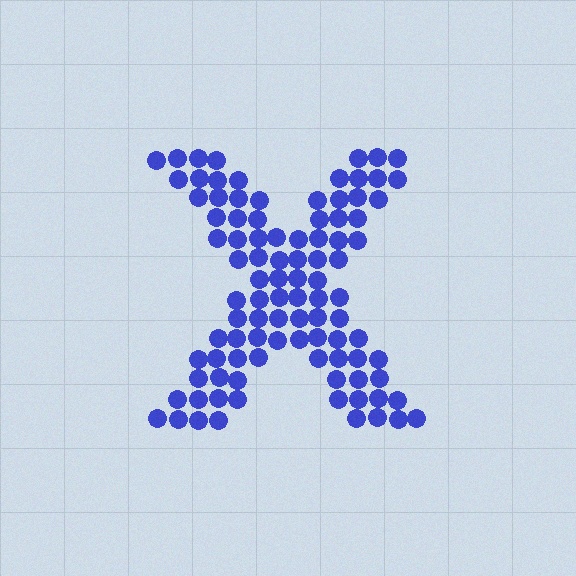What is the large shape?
The large shape is the letter X.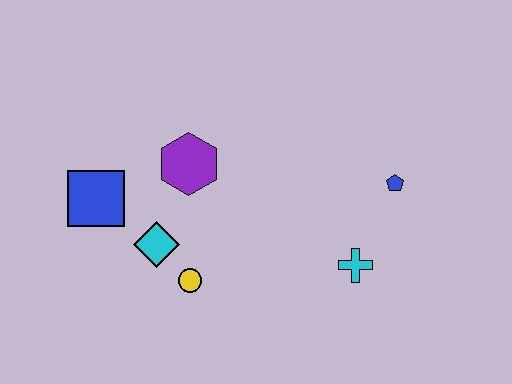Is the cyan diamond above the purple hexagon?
No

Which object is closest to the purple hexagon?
The cyan diamond is closest to the purple hexagon.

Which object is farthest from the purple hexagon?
The blue pentagon is farthest from the purple hexagon.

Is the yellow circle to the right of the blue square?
Yes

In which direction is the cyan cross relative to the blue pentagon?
The cyan cross is below the blue pentagon.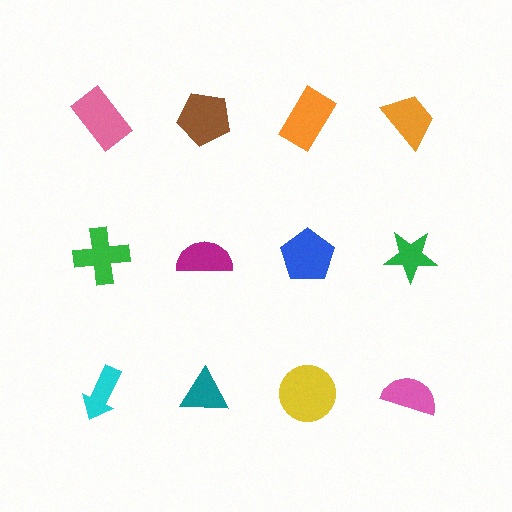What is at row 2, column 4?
A green star.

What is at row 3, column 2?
A teal triangle.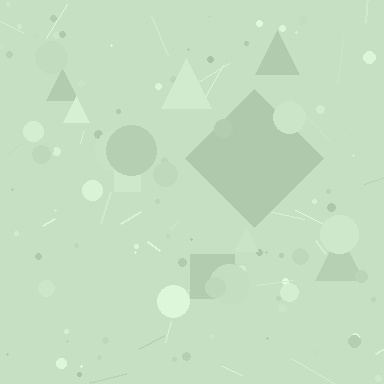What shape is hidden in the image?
A diamond is hidden in the image.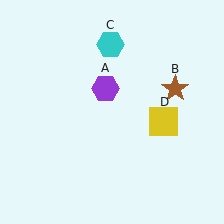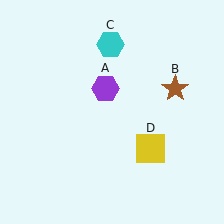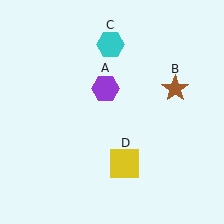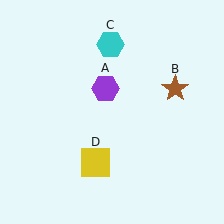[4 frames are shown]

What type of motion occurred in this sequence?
The yellow square (object D) rotated clockwise around the center of the scene.